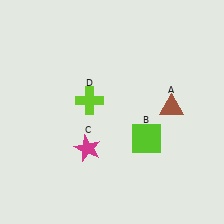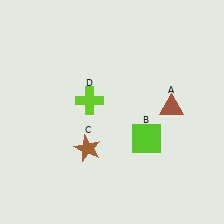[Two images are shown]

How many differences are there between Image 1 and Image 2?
There is 1 difference between the two images.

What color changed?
The star (C) changed from magenta in Image 1 to brown in Image 2.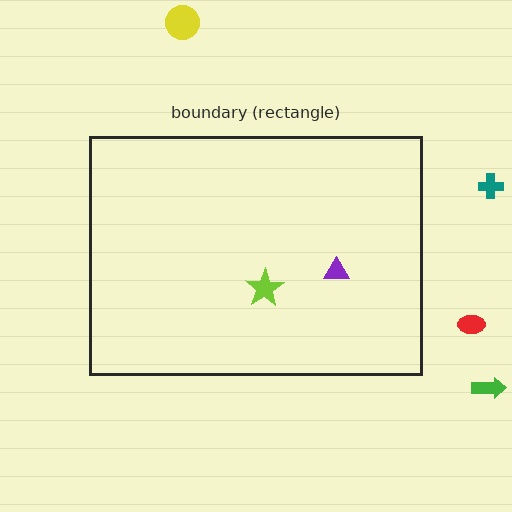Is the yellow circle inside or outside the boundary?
Outside.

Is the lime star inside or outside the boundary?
Inside.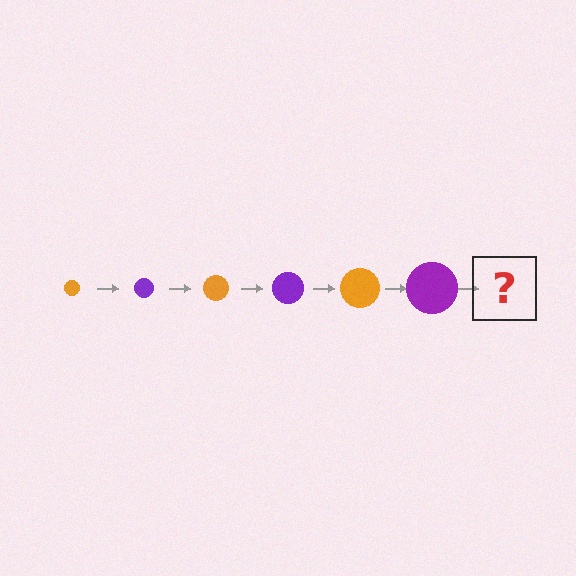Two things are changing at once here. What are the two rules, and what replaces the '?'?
The two rules are that the circle grows larger each step and the color cycles through orange and purple. The '?' should be an orange circle, larger than the previous one.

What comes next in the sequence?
The next element should be an orange circle, larger than the previous one.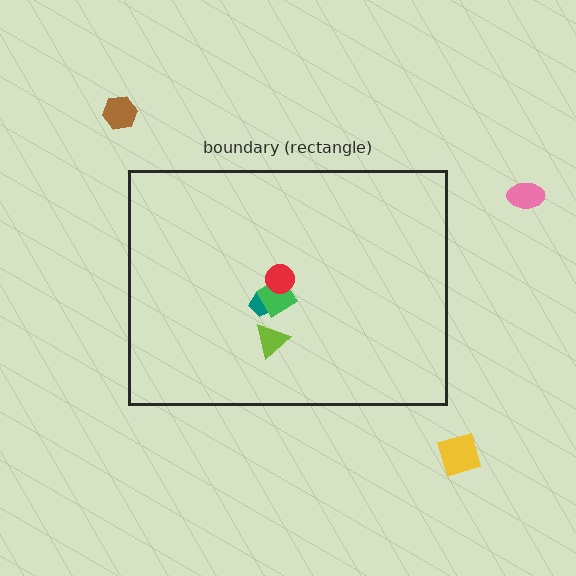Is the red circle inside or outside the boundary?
Inside.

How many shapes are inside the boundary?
4 inside, 3 outside.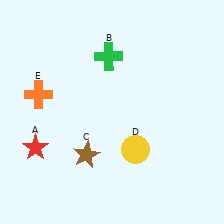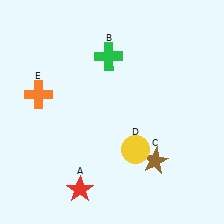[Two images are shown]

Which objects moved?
The objects that moved are: the red star (A), the brown star (C).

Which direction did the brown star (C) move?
The brown star (C) moved right.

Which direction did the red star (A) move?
The red star (A) moved right.